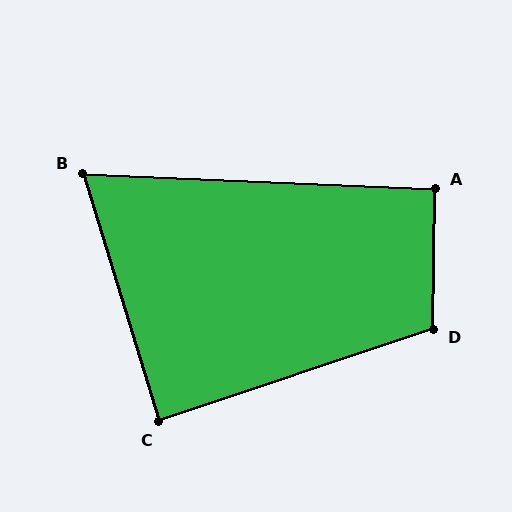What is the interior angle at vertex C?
Approximately 89 degrees (approximately right).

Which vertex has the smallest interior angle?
B, at approximately 71 degrees.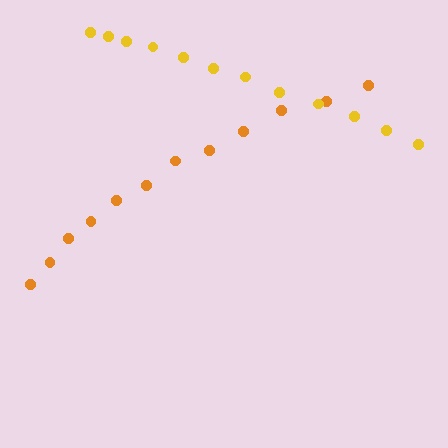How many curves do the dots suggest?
There are 2 distinct paths.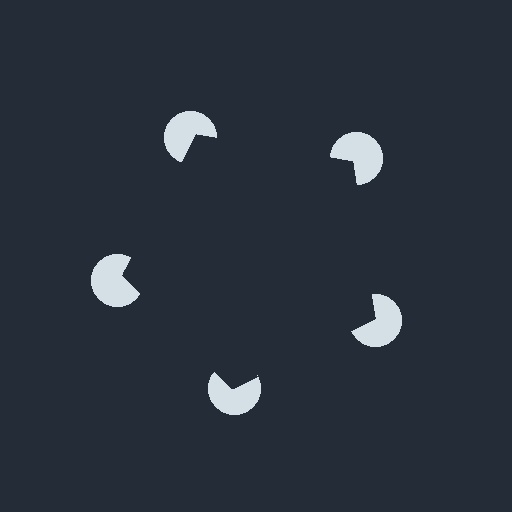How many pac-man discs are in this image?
There are 5 — one at each vertex of the illusory pentagon.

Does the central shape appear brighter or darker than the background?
It typically appears slightly darker than the background, even though no actual brightness change is drawn.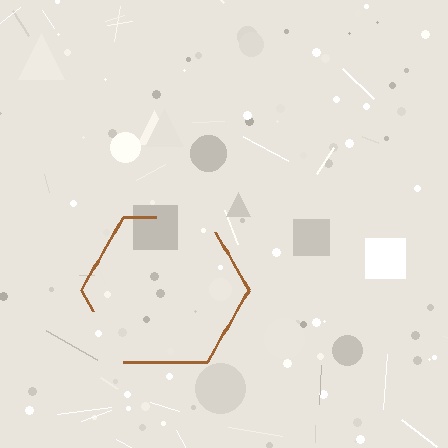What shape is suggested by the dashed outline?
The dashed outline suggests a hexagon.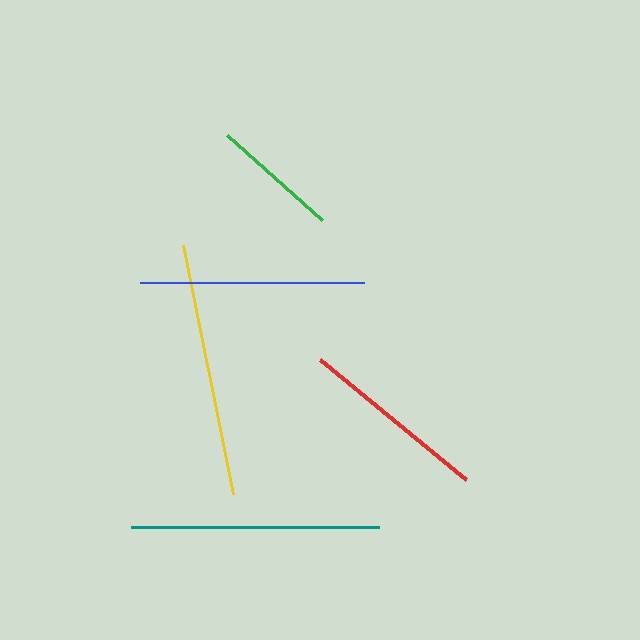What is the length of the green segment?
The green segment is approximately 128 pixels long.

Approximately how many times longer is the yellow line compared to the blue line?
The yellow line is approximately 1.1 times the length of the blue line.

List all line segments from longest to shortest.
From longest to shortest: yellow, teal, blue, red, green.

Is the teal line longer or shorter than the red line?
The teal line is longer than the red line.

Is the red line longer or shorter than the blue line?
The blue line is longer than the red line.